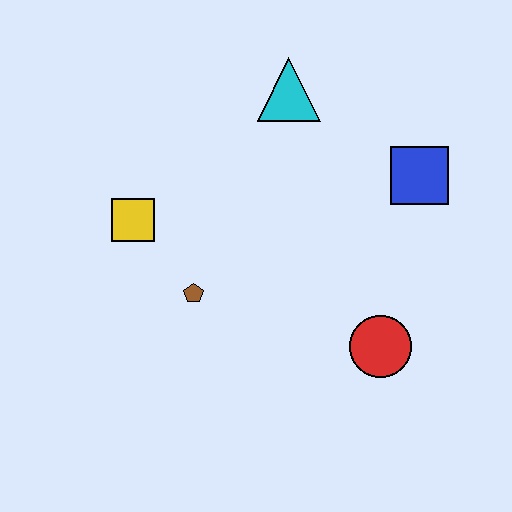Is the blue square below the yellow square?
No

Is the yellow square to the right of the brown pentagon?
No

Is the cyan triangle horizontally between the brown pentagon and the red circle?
Yes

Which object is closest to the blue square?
The cyan triangle is closest to the blue square.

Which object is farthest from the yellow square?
The blue square is farthest from the yellow square.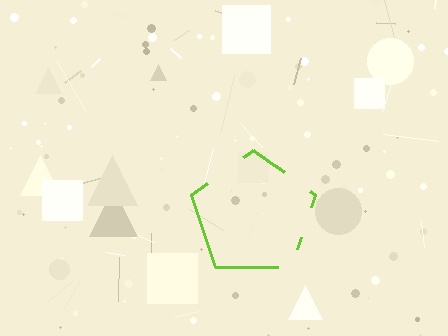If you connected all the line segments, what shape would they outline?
They would outline a pentagon.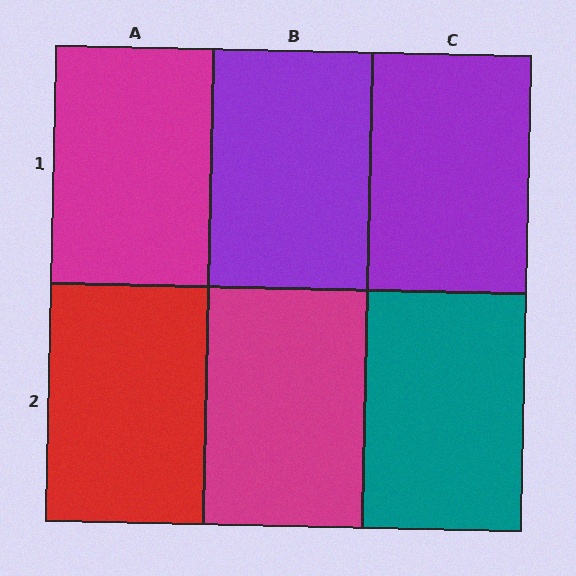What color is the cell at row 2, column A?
Red.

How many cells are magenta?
2 cells are magenta.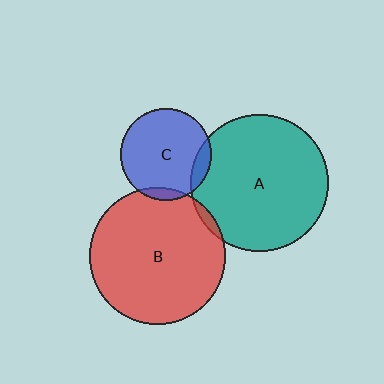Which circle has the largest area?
Circle A (teal).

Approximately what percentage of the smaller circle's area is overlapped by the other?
Approximately 10%.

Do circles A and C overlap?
Yes.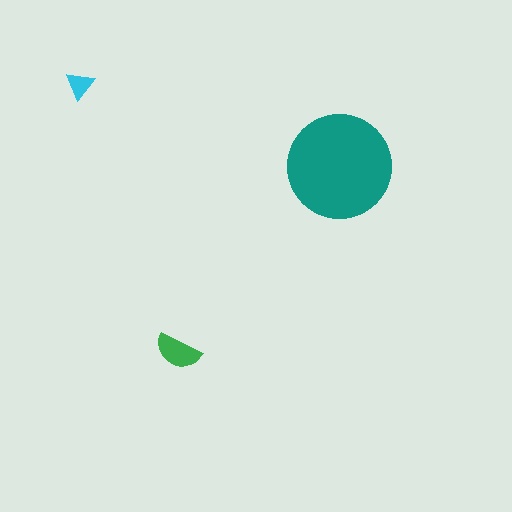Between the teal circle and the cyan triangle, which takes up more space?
The teal circle.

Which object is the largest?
The teal circle.